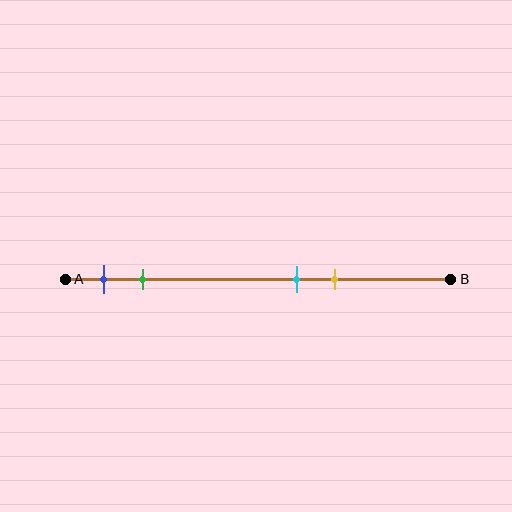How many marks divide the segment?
There are 4 marks dividing the segment.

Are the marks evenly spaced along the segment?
No, the marks are not evenly spaced.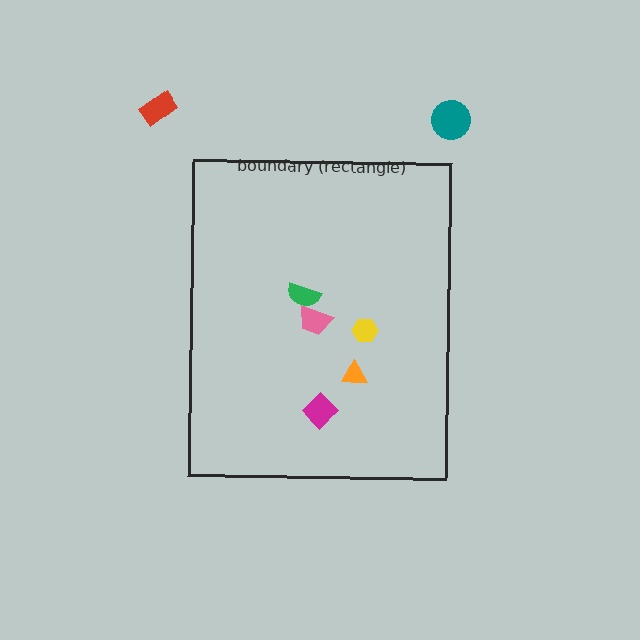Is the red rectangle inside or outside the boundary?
Outside.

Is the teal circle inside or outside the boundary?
Outside.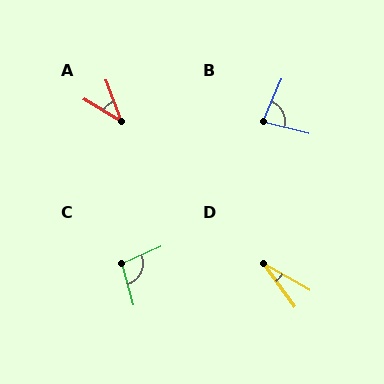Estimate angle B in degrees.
Approximately 80 degrees.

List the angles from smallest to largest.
D (25°), A (38°), B (80°), C (98°).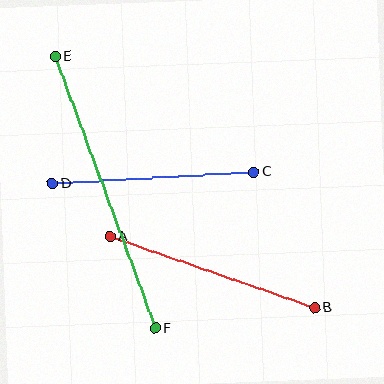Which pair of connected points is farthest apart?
Points E and F are farthest apart.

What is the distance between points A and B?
The distance is approximately 217 pixels.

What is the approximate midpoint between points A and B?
The midpoint is at approximately (212, 272) pixels.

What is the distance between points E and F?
The distance is approximately 290 pixels.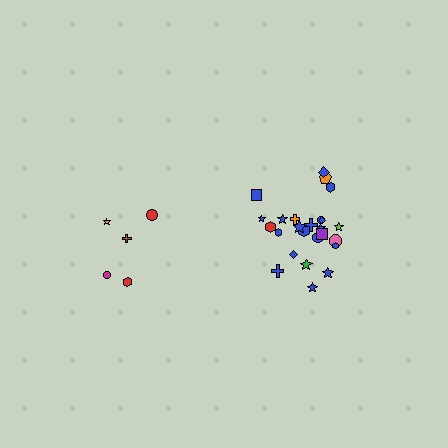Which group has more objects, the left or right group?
The right group.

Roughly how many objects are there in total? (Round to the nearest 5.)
Roughly 30 objects in total.